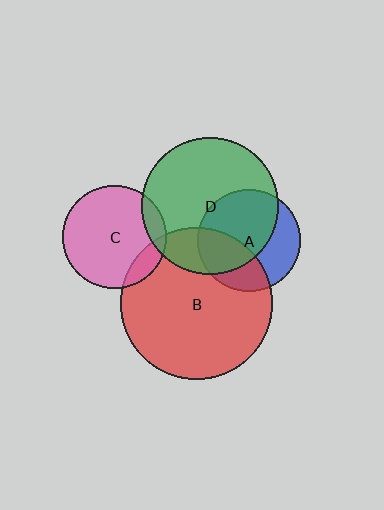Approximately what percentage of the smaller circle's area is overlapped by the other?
Approximately 25%.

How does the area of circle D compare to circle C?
Approximately 1.7 times.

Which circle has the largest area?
Circle B (red).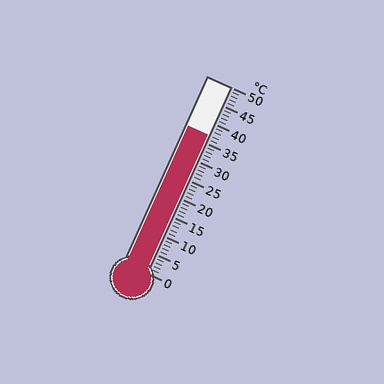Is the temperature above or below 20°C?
The temperature is above 20°C.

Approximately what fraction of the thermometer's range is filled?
The thermometer is filled to approximately 75% of its range.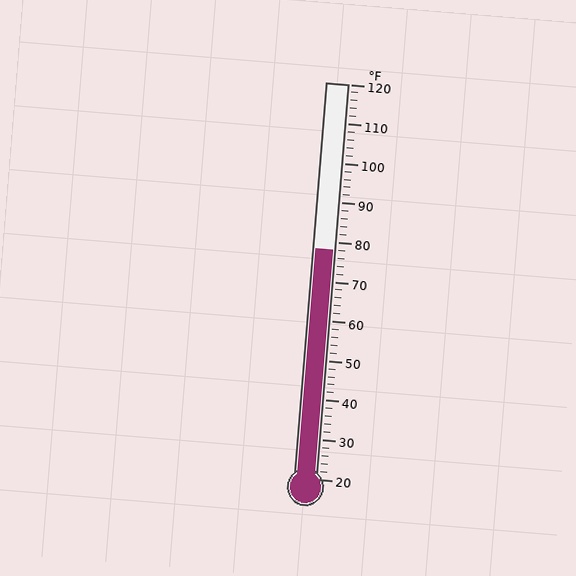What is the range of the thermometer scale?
The thermometer scale ranges from 20°F to 120°F.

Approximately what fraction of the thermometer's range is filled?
The thermometer is filled to approximately 60% of its range.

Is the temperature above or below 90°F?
The temperature is below 90°F.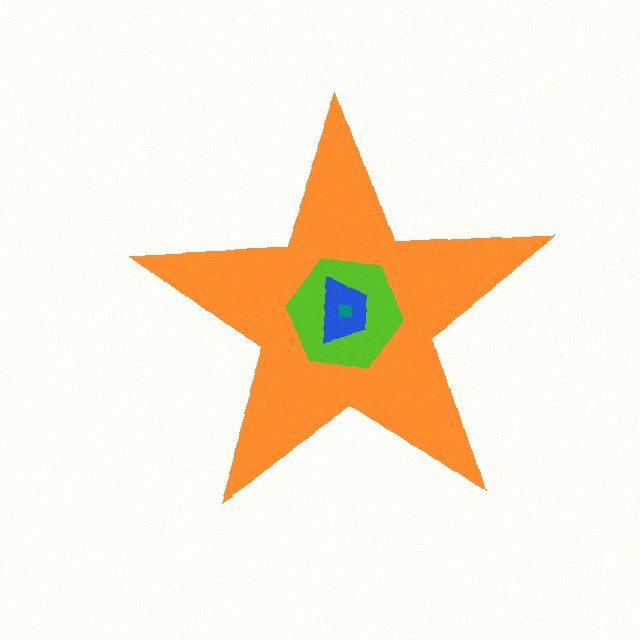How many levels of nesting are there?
4.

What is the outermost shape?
The orange star.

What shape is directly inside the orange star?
The lime hexagon.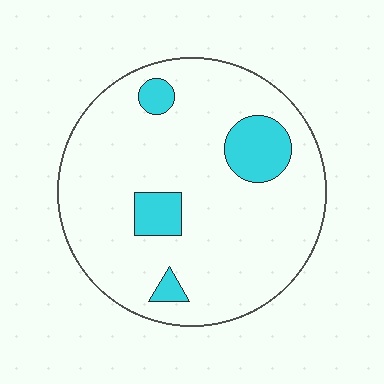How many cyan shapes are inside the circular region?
4.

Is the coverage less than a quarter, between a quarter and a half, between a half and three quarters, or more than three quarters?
Less than a quarter.